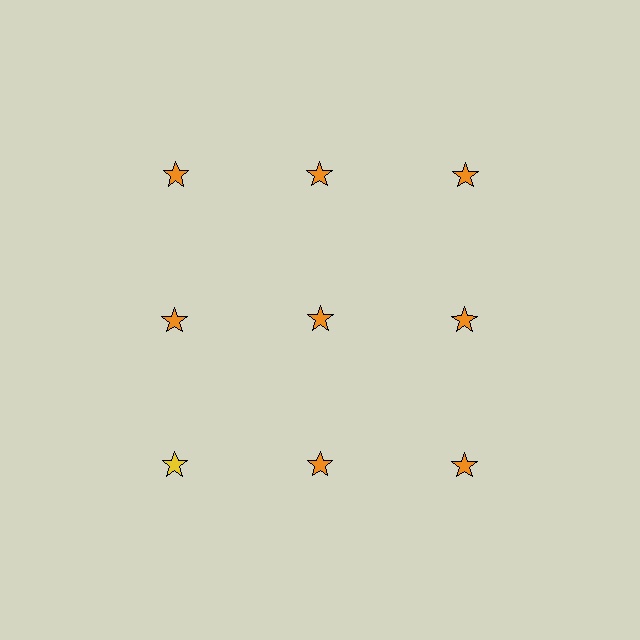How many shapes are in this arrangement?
There are 9 shapes arranged in a grid pattern.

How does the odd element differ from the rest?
It has a different color: yellow instead of orange.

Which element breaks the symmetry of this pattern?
The yellow star in the third row, leftmost column breaks the symmetry. All other shapes are orange stars.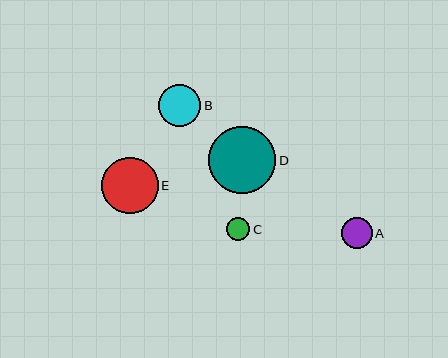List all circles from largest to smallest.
From largest to smallest: D, E, B, A, C.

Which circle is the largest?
Circle D is the largest with a size of approximately 67 pixels.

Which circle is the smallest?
Circle C is the smallest with a size of approximately 23 pixels.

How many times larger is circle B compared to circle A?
Circle B is approximately 1.4 times the size of circle A.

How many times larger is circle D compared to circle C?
Circle D is approximately 2.9 times the size of circle C.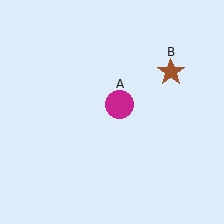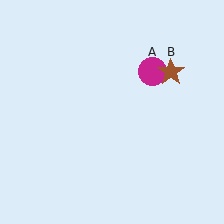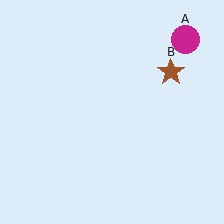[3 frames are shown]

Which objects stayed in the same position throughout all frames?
Brown star (object B) remained stationary.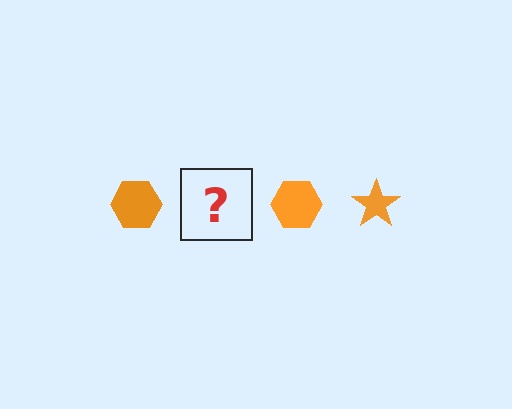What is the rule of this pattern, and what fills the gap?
The rule is that the pattern cycles through hexagon, star shapes in orange. The gap should be filled with an orange star.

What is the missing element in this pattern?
The missing element is an orange star.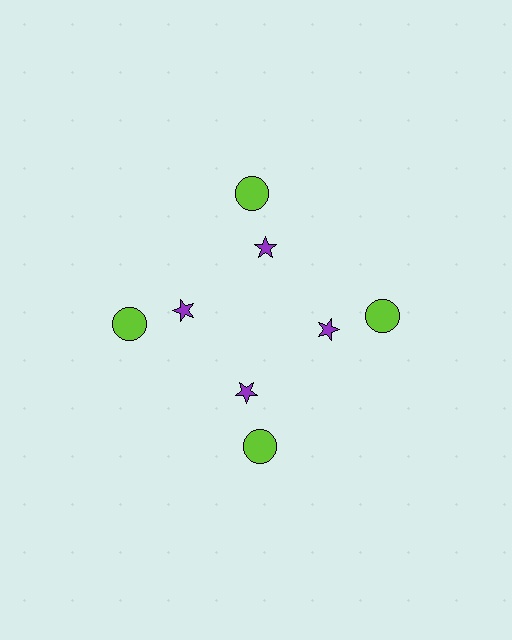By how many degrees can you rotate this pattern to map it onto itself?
The pattern maps onto itself every 90 degrees of rotation.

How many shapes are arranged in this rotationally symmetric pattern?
There are 8 shapes, arranged in 4 groups of 2.